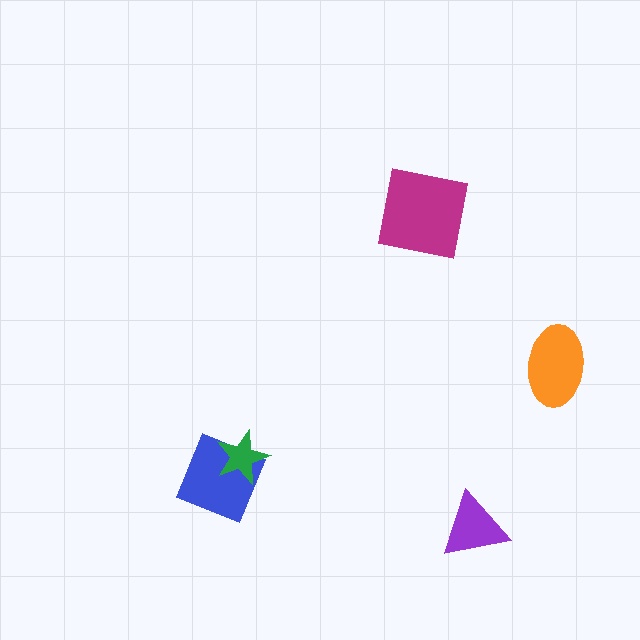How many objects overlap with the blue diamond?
1 object overlaps with the blue diamond.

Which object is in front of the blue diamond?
The green star is in front of the blue diamond.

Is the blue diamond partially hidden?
Yes, it is partially covered by another shape.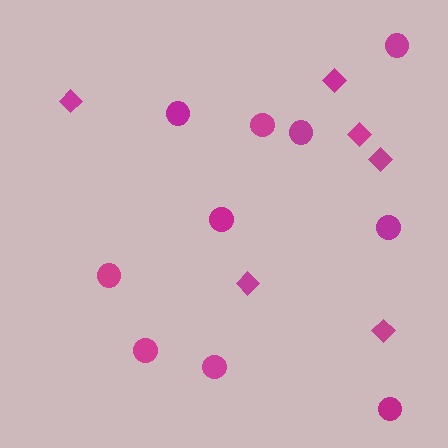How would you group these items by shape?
There are 2 groups: one group of circles (10) and one group of diamonds (6).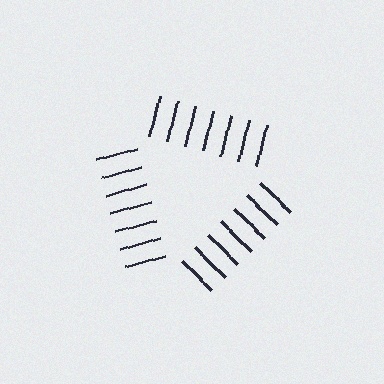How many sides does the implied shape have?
3 sides — the line-ends trace a triangle.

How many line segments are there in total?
21 — 7 along each of the 3 edges.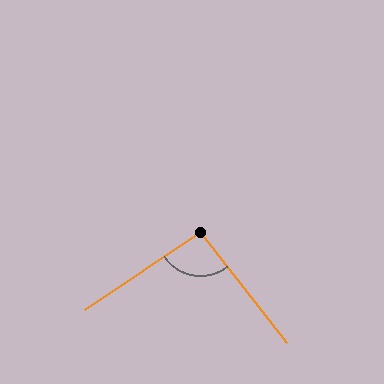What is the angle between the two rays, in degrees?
Approximately 94 degrees.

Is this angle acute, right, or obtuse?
It is approximately a right angle.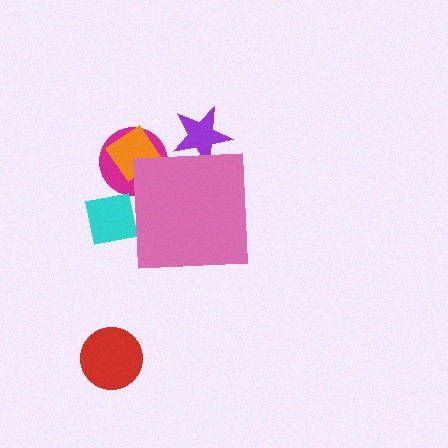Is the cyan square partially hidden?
Yes, the cyan square is partially hidden behind the pink square.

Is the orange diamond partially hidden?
Yes, the orange diamond is partially hidden behind the pink square.